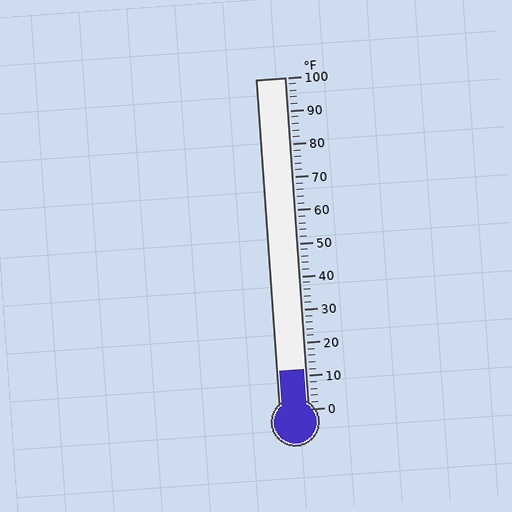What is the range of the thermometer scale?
The thermometer scale ranges from 0°F to 100°F.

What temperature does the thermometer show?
The thermometer shows approximately 12°F.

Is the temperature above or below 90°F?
The temperature is below 90°F.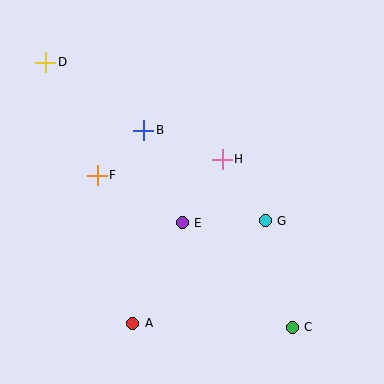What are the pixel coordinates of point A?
Point A is at (133, 323).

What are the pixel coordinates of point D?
Point D is at (46, 62).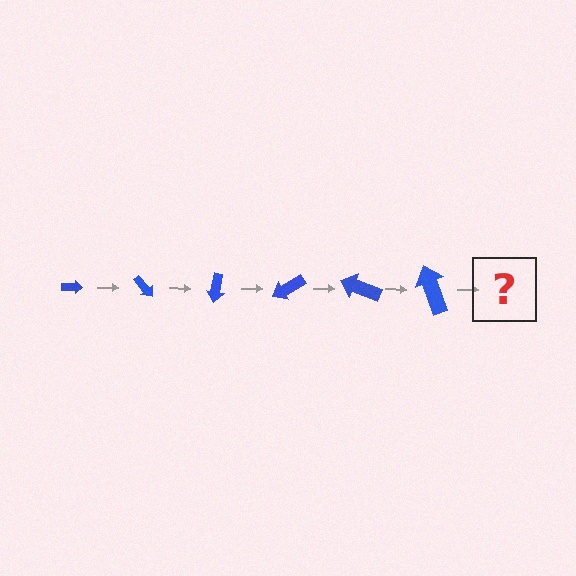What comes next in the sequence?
The next element should be an arrow, larger than the previous one and rotated 300 degrees from the start.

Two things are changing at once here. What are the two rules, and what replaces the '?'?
The two rules are that the arrow grows larger each step and it rotates 50 degrees each step. The '?' should be an arrow, larger than the previous one and rotated 300 degrees from the start.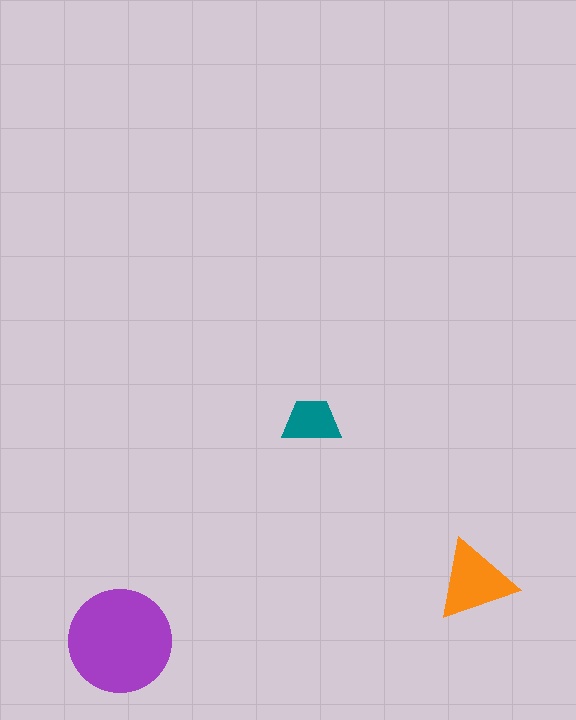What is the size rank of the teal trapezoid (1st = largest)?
3rd.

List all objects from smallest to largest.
The teal trapezoid, the orange triangle, the purple circle.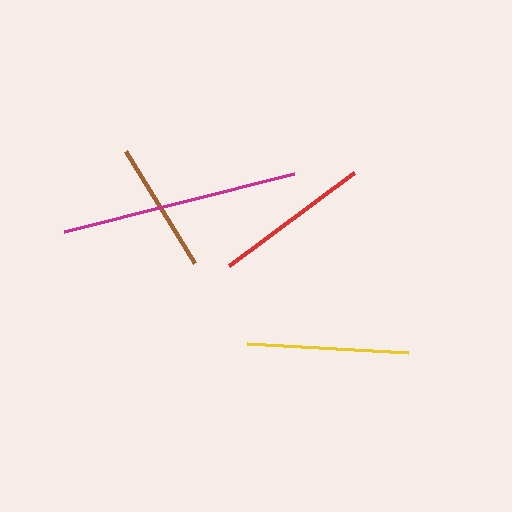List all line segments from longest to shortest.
From longest to shortest: magenta, yellow, red, brown.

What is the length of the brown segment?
The brown segment is approximately 131 pixels long.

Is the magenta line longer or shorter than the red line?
The magenta line is longer than the red line.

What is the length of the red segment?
The red segment is approximately 156 pixels long.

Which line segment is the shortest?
The brown line is the shortest at approximately 131 pixels.